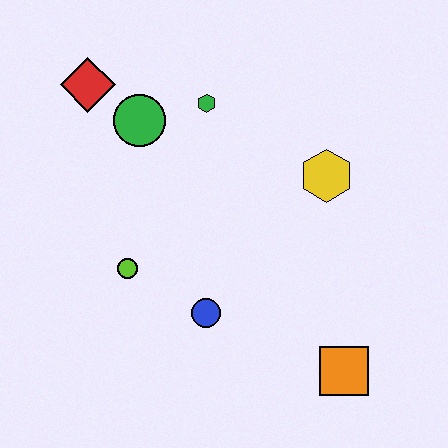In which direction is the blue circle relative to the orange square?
The blue circle is to the left of the orange square.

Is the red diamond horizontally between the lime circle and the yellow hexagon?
No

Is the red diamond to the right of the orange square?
No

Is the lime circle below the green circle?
Yes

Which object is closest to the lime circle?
The blue circle is closest to the lime circle.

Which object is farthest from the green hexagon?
The orange square is farthest from the green hexagon.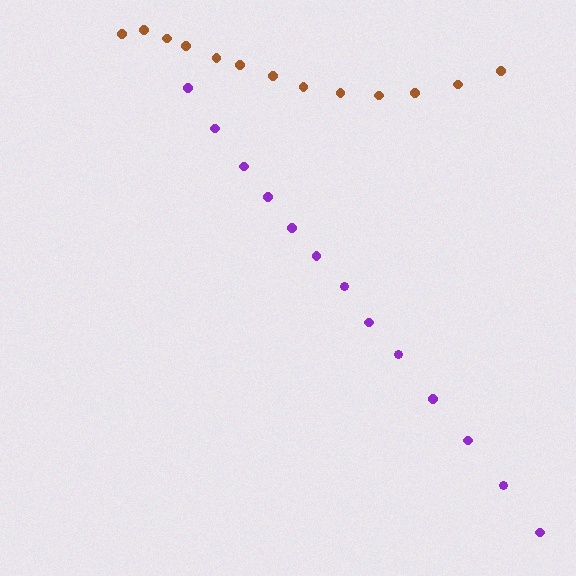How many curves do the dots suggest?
There are 2 distinct paths.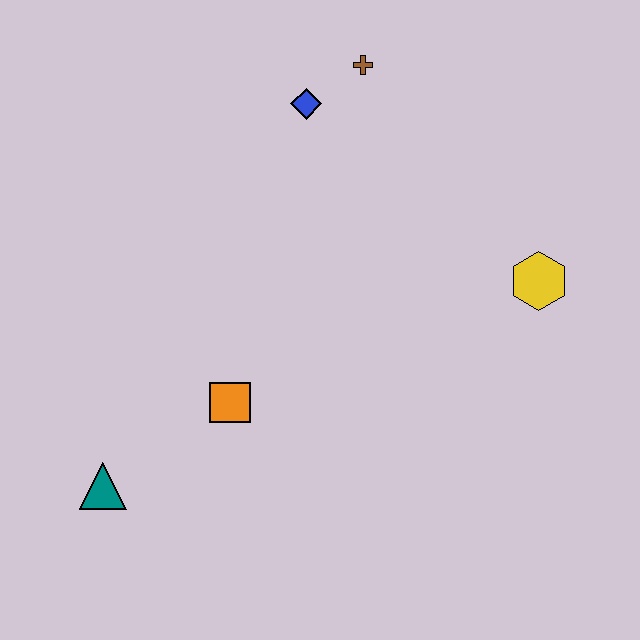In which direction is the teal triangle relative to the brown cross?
The teal triangle is below the brown cross.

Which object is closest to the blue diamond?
The brown cross is closest to the blue diamond.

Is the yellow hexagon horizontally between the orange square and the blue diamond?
No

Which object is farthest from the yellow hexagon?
The teal triangle is farthest from the yellow hexagon.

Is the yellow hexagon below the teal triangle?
No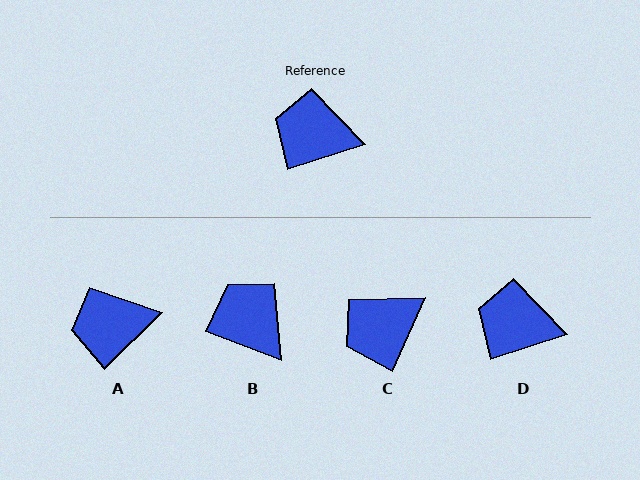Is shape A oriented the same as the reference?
No, it is off by about 27 degrees.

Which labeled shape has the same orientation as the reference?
D.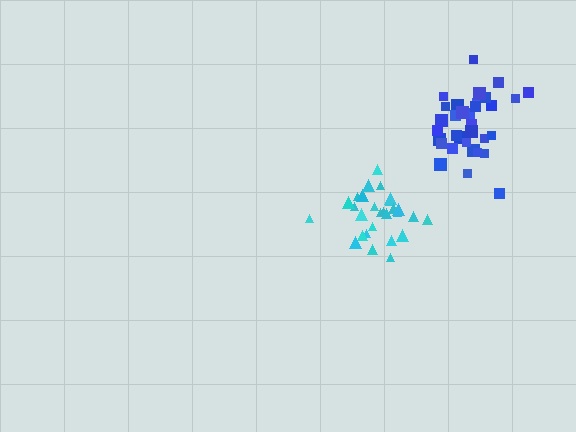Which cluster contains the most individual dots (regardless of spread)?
Blue (33).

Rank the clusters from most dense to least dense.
blue, cyan.